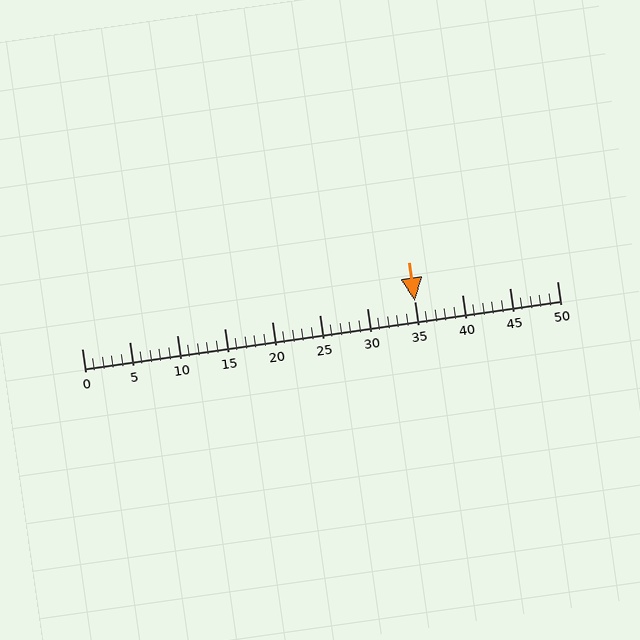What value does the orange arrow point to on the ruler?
The orange arrow points to approximately 35.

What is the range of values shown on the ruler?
The ruler shows values from 0 to 50.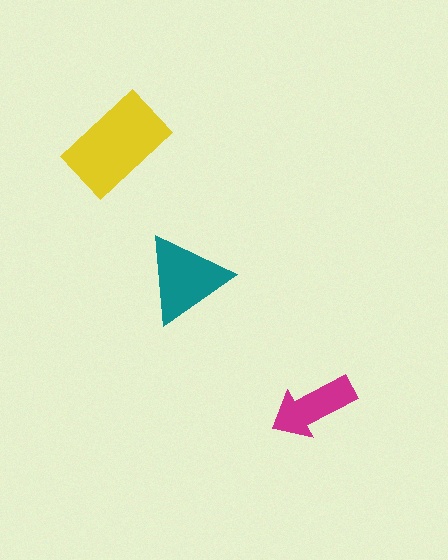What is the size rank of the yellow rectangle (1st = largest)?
1st.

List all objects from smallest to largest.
The magenta arrow, the teal triangle, the yellow rectangle.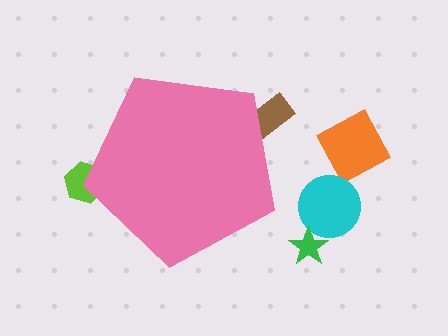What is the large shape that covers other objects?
A pink pentagon.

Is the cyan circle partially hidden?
No, the cyan circle is fully visible.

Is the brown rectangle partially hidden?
Yes, the brown rectangle is partially hidden behind the pink pentagon.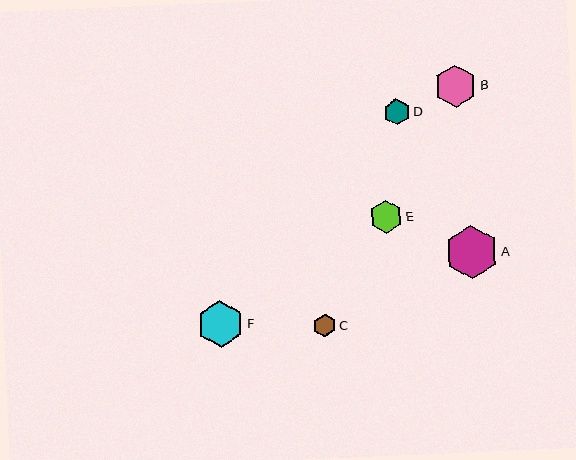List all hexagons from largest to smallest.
From largest to smallest: A, F, B, E, D, C.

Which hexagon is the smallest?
Hexagon C is the smallest with a size of approximately 23 pixels.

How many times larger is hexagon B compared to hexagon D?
Hexagon B is approximately 1.6 times the size of hexagon D.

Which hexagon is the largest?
Hexagon A is the largest with a size of approximately 54 pixels.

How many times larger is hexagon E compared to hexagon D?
Hexagon E is approximately 1.3 times the size of hexagon D.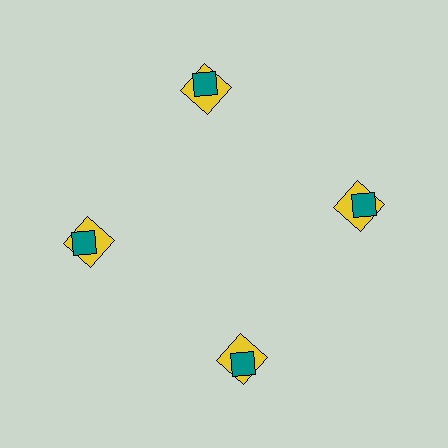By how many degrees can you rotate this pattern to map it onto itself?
The pattern maps onto itself every 90 degrees of rotation.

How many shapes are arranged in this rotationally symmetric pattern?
There are 8 shapes, arranged in 4 groups of 2.